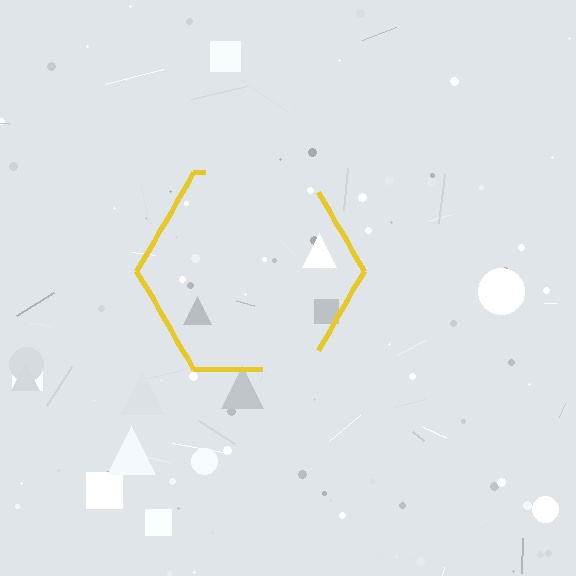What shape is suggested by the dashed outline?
The dashed outline suggests a hexagon.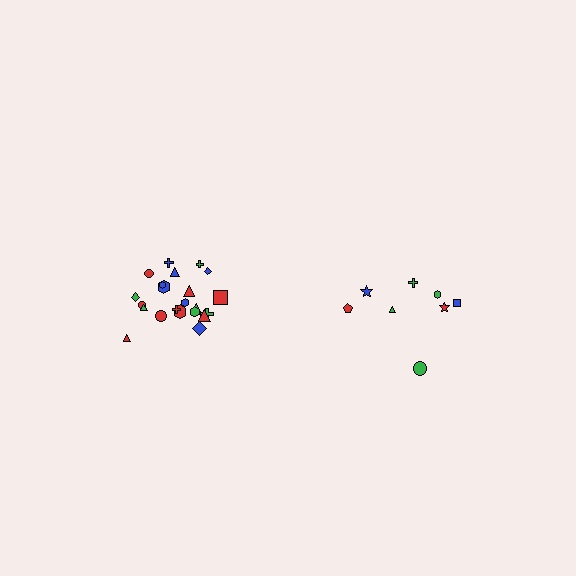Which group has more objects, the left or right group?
The left group.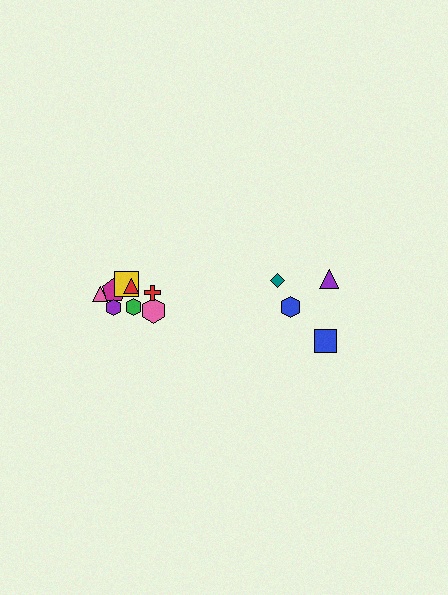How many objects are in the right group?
There are 4 objects.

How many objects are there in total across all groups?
There are 12 objects.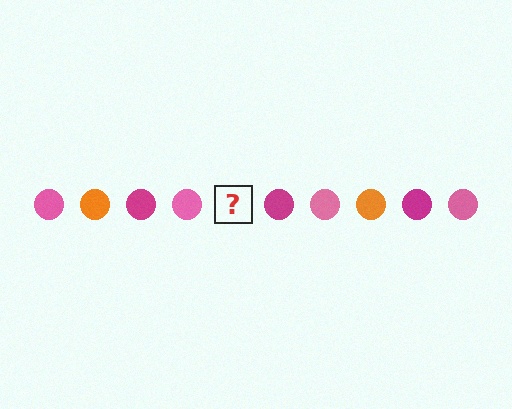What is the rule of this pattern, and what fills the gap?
The rule is that the pattern cycles through pink, orange, magenta circles. The gap should be filled with an orange circle.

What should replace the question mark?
The question mark should be replaced with an orange circle.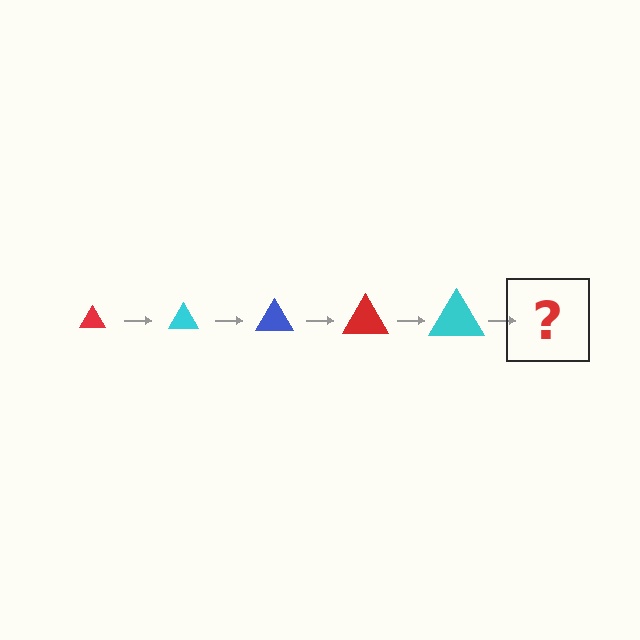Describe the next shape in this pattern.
It should be a blue triangle, larger than the previous one.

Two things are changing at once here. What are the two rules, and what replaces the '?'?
The two rules are that the triangle grows larger each step and the color cycles through red, cyan, and blue. The '?' should be a blue triangle, larger than the previous one.